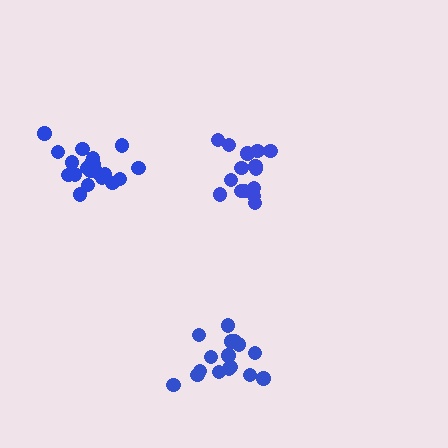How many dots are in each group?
Group 1: 16 dots, Group 2: 20 dots, Group 3: 15 dots (51 total).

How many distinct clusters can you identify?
There are 3 distinct clusters.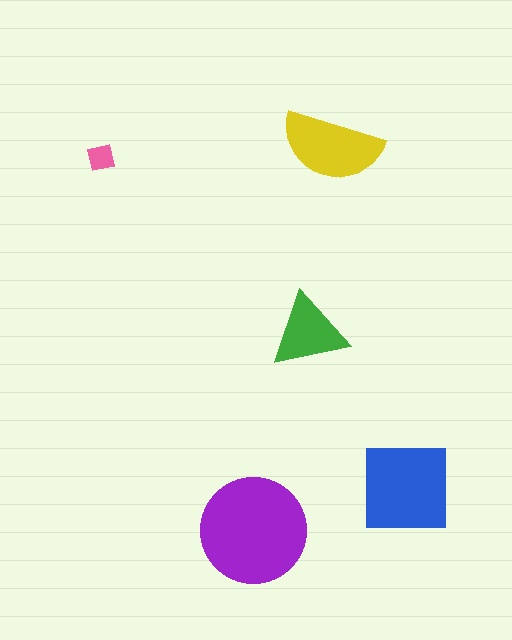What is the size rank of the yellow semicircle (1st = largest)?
3rd.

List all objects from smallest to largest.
The pink square, the green triangle, the yellow semicircle, the blue square, the purple circle.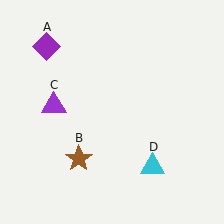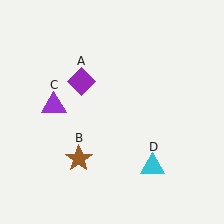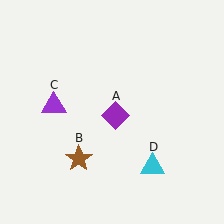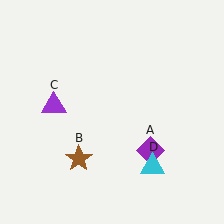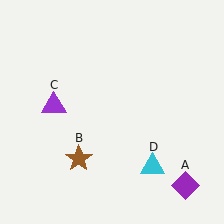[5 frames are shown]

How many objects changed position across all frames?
1 object changed position: purple diamond (object A).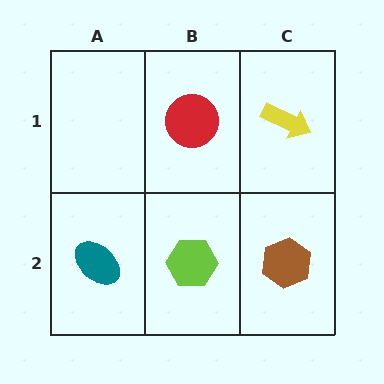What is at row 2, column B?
A lime hexagon.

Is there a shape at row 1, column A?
No, that cell is empty.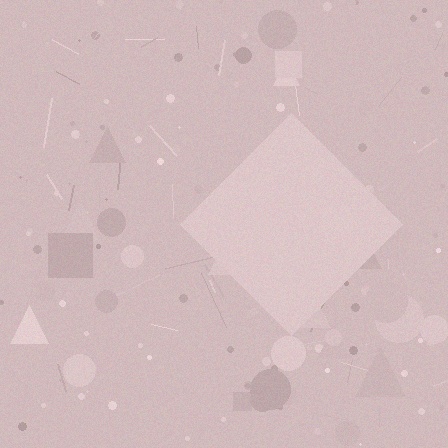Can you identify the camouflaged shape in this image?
The camouflaged shape is a diamond.